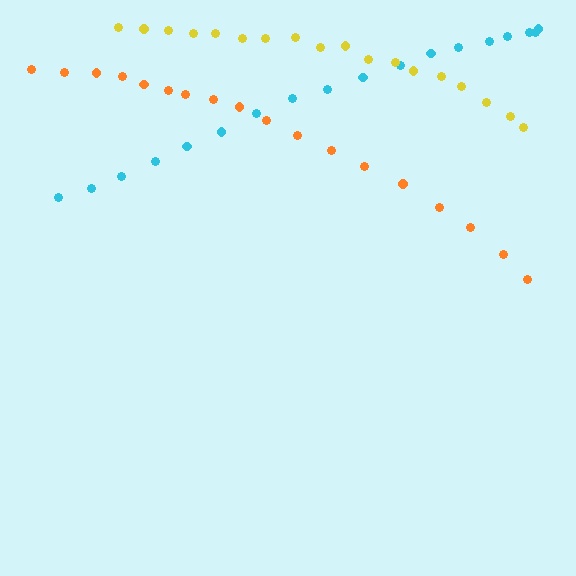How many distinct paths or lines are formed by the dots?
There are 3 distinct paths.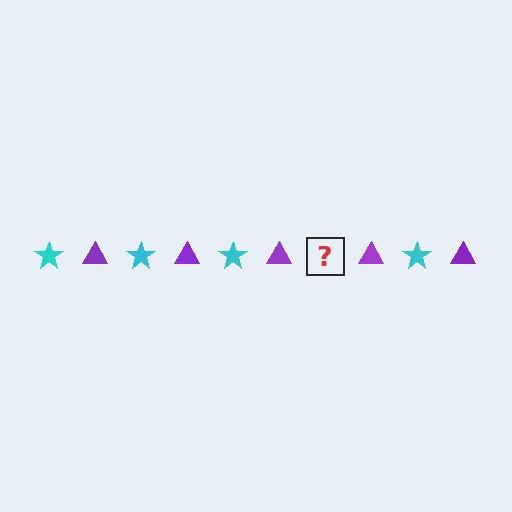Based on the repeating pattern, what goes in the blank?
The blank should be a cyan star.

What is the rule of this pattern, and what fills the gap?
The rule is that the pattern alternates between cyan star and purple triangle. The gap should be filled with a cyan star.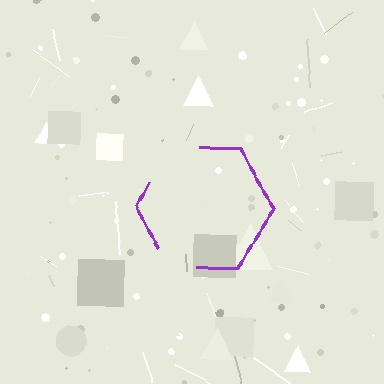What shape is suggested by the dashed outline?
The dashed outline suggests a hexagon.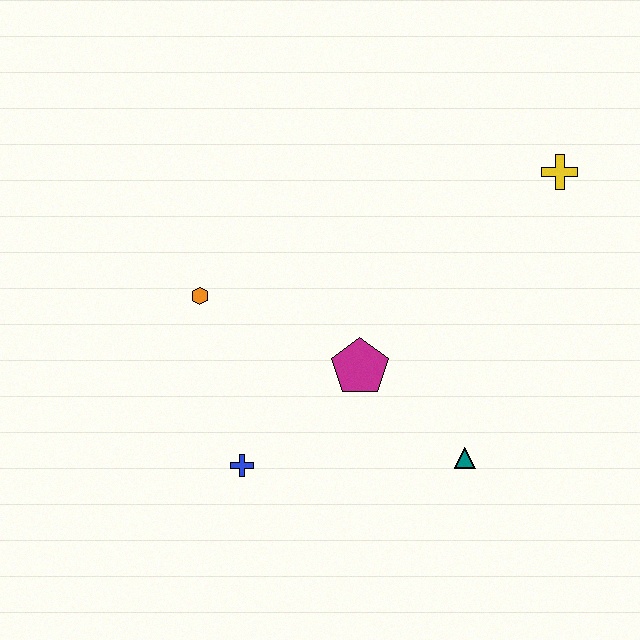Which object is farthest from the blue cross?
The yellow cross is farthest from the blue cross.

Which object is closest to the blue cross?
The magenta pentagon is closest to the blue cross.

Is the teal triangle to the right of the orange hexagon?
Yes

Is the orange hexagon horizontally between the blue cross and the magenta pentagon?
No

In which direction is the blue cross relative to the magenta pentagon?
The blue cross is to the left of the magenta pentagon.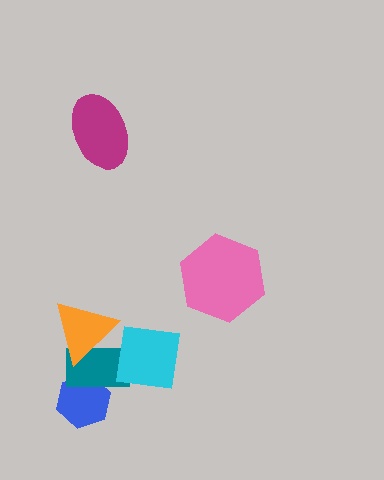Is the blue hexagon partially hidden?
Yes, it is partially covered by another shape.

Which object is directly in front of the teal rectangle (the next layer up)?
The cyan square is directly in front of the teal rectangle.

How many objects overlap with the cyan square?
1 object overlaps with the cyan square.